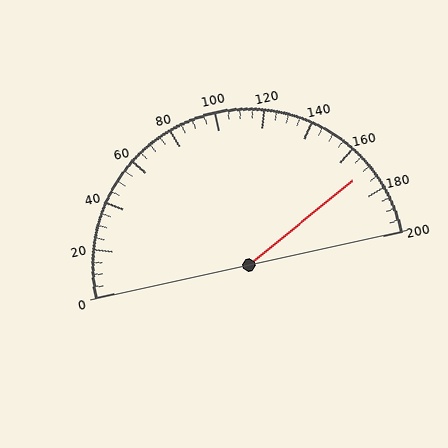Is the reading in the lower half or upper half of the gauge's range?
The reading is in the upper half of the range (0 to 200).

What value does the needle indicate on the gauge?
The needle indicates approximately 170.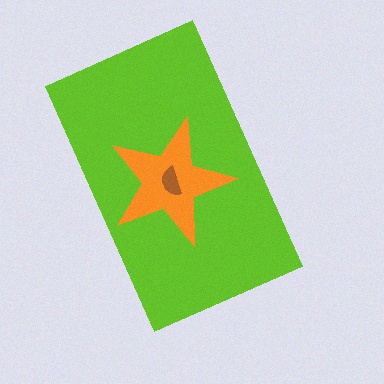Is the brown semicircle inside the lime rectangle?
Yes.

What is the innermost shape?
The brown semicircle.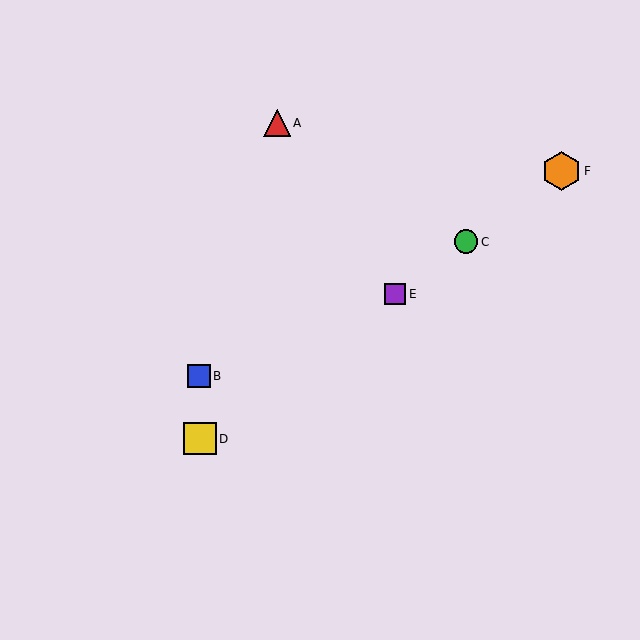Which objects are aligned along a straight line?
Objects C, D, E, F are aligned along a straight line.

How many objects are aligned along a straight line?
4 objects (C, D, E, F) are aligned along a straight line.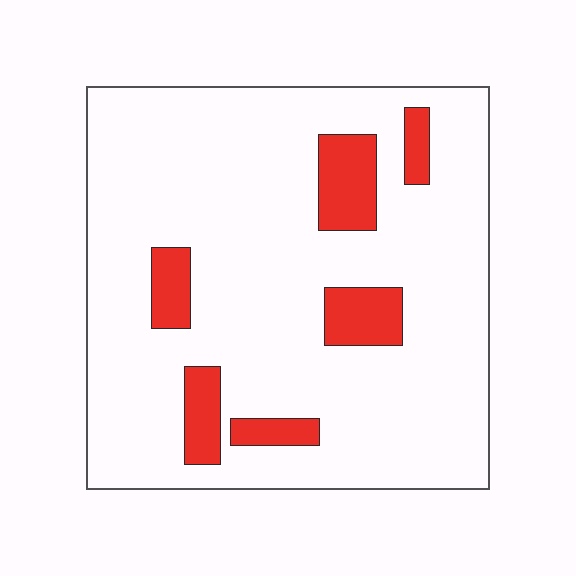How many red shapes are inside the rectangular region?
6.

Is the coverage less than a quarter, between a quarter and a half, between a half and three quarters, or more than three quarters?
Less than a quarter.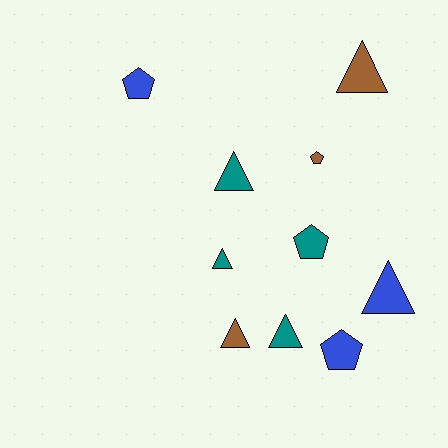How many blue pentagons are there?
There are 2 blue pentagons.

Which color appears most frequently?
Teal, with 4 objects.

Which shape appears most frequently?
Triangle, with 6 objects.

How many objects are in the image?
There are 10 objects.